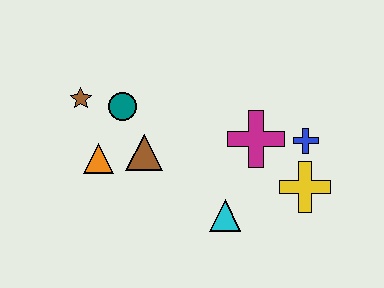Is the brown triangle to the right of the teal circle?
Yes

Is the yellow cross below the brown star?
Yes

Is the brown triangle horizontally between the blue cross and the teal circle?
Yes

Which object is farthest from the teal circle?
The yellow cross is farthest from the teal circle.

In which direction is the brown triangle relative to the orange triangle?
The brown triangle is to the right of the orange triangle.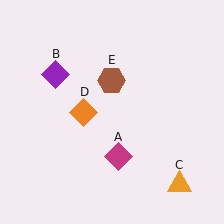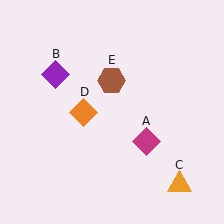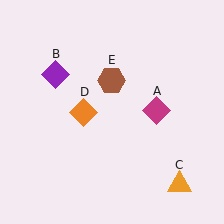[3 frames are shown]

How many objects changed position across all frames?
1 object changed position: magenta diamond (object A).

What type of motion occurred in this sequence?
The magenta diamond (object A) rotated counterclockwise around the center of the scene.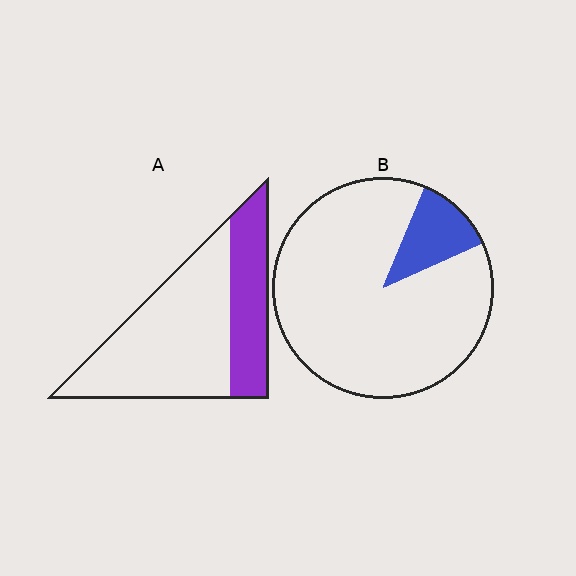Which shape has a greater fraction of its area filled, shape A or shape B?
Shape A.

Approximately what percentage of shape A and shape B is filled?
A is approximately 30% and B is approximately 10%.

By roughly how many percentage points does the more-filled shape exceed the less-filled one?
By roughly 20 percentage points (A over B).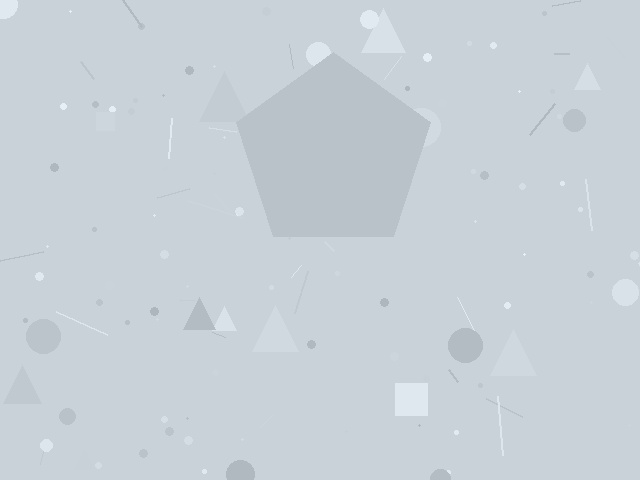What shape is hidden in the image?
A pentagon is hidden in the image.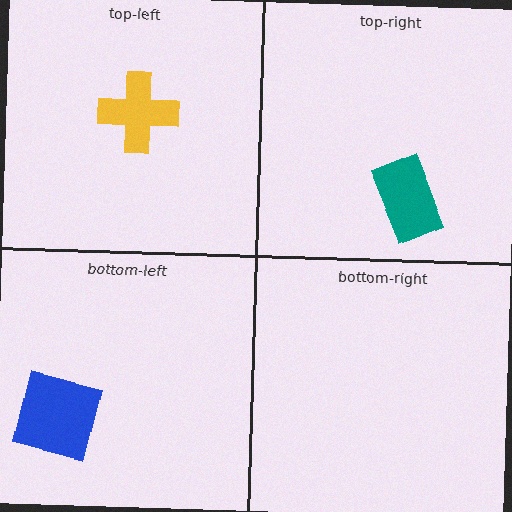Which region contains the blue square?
The bottom-left region.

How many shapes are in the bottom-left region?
1.